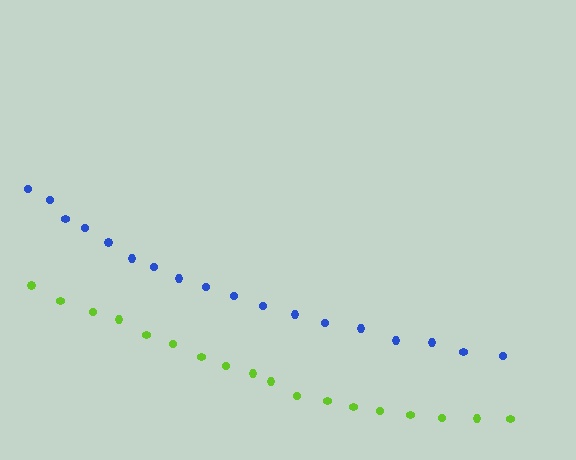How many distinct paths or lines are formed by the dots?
There are 2 distinct paths.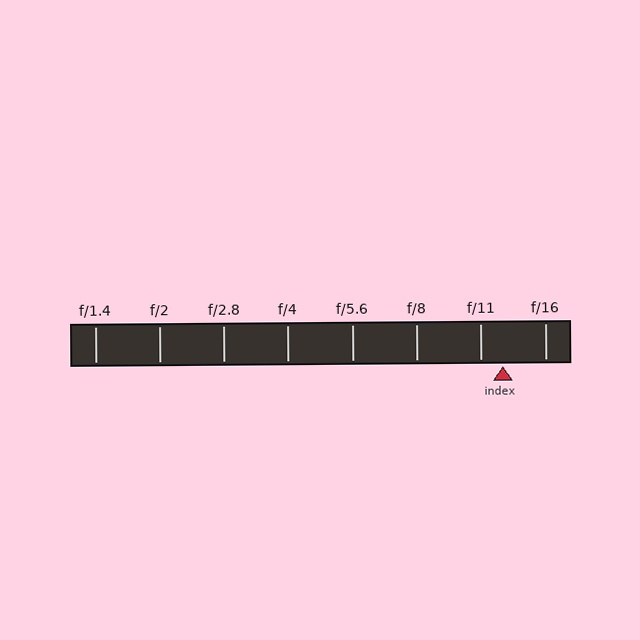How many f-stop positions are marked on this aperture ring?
There are 8 f-stop positions marked.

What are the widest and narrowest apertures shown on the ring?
The widest aperture shown is f/1.4 and the narrowest is f/16.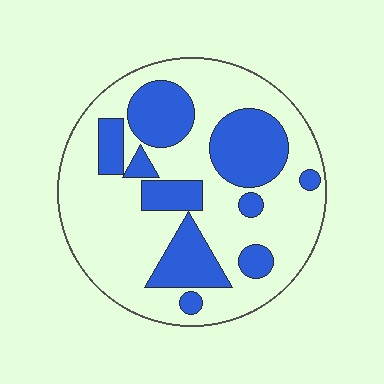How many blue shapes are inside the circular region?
10.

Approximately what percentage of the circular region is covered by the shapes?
Approximately 30%.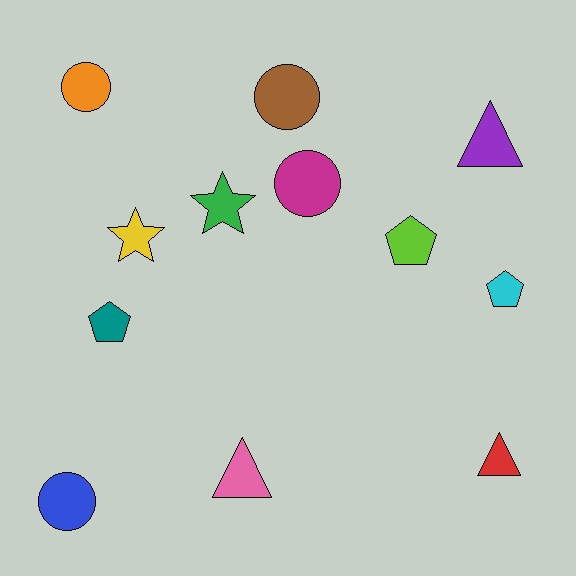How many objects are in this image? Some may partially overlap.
There are 12 objects.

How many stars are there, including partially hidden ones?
There are 2 stars.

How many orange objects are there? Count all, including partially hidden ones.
There is 1 orange object.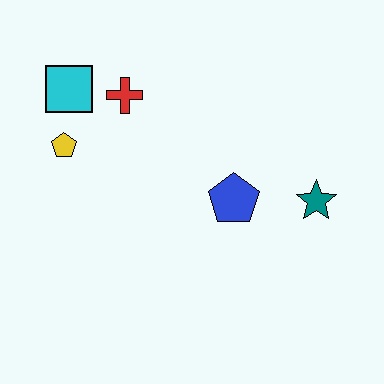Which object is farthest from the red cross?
The teal star is farthest from the red cross.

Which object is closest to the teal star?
The blue pentagon is closest to the teal star.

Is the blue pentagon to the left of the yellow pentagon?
No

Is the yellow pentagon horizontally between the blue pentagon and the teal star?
No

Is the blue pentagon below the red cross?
Yes